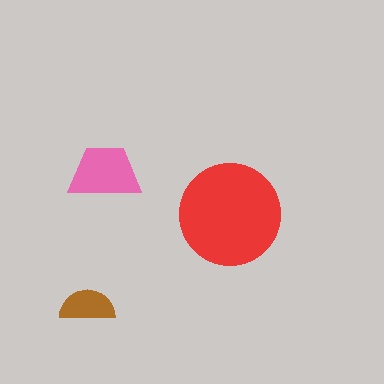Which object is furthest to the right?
The red circle is rightmost.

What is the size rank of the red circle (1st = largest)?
1st.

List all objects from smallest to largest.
The brown semicircle, the pink trapezoid, the red circle.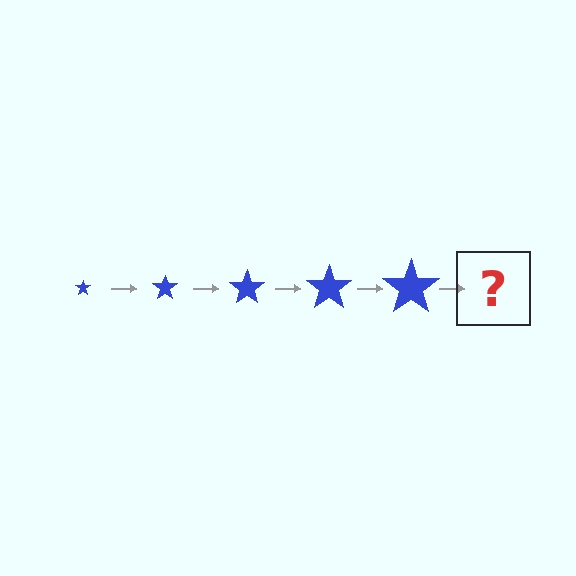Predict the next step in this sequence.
The next step is a blue star, larger than the previous one.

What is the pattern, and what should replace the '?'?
The pattern is that the star gets progressively larger each step. The '?' should be a blue star, larger than the previous one.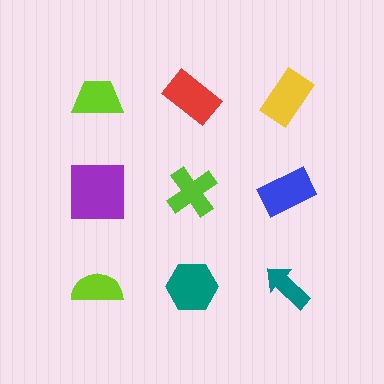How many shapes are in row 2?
3 shapes.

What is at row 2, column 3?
A blue rectangle.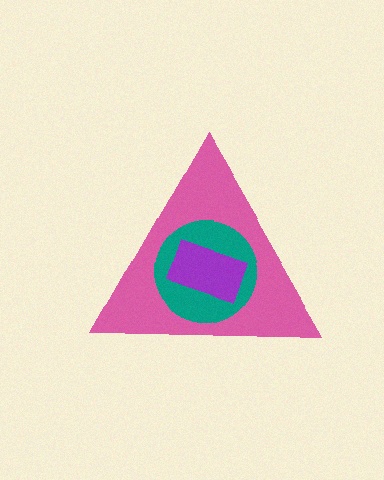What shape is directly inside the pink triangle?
The teal circle.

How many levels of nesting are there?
3.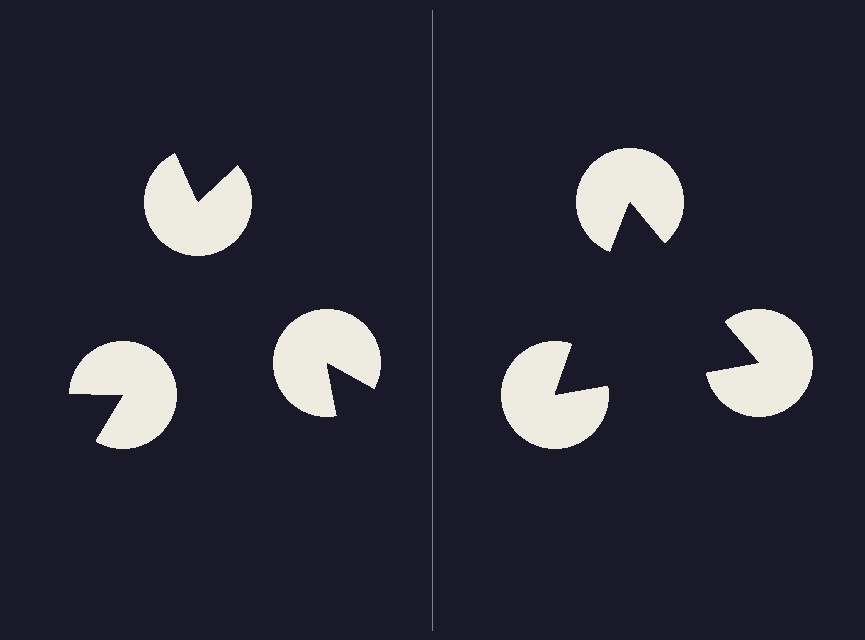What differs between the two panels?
The pac-man discs are positioned identically on both sides; only the wedge orientations differ. On the right they align to a triangle; on the left they are misaligned.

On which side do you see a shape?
An illusory triangle appears on the right side. On the left side the wedge cuts are rotated, so no coherent shape forms.